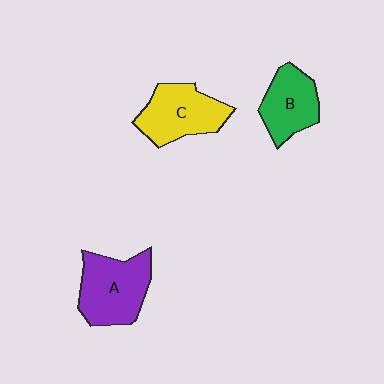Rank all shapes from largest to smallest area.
From largest to smallest: A (purple), C (yellow), B (green).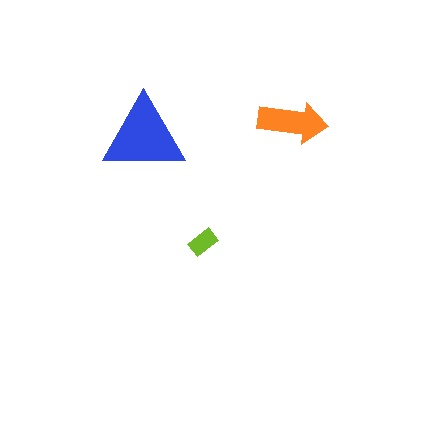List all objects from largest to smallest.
The blue triangle, the orange arrow, the lime rectangle.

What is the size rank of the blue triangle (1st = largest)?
1st.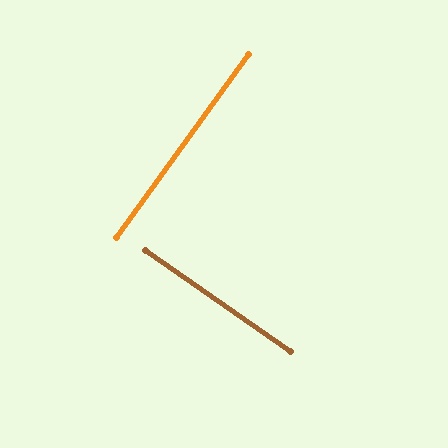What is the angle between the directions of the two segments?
Approximately 89 degrees.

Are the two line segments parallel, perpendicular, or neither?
Perpendicular — they meet at approximately 89°.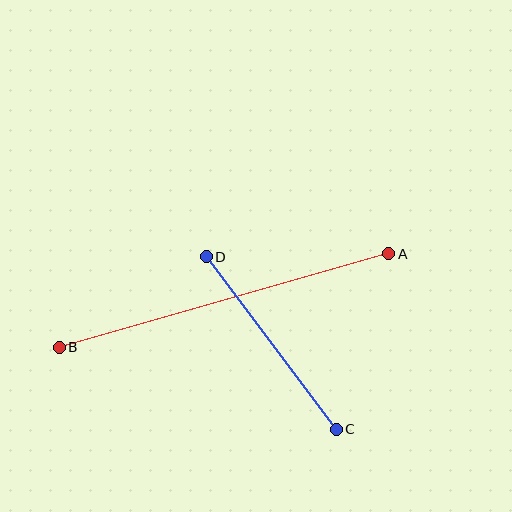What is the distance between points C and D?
The distance is approximately 216 pixels.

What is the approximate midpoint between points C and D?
The midpoint is at approximately (271, 343) pixels.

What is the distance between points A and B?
The distance is approximately 342 pixels.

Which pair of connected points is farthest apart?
Points A and B are farthest apart.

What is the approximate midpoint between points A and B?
The midpoint is at approximately (224, 301) pixels.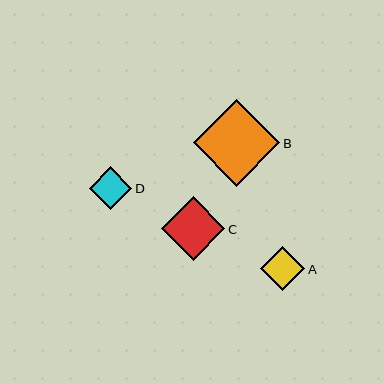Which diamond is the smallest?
Diamond D is the smallest with a size of approximately 43 pixels.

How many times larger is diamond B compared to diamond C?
Diamond B is approximately 1.4 times the size of diamond C.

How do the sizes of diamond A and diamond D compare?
Diamond A and diamond D are approximately the same size.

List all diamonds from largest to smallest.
From largest to smallest: B, C, A, D.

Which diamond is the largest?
Diamond B is the largest with a size of approximately 86 pixels.